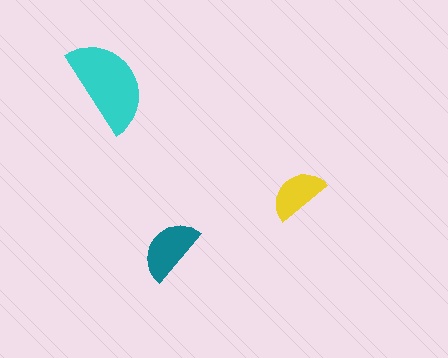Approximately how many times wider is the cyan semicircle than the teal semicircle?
About 1.5 times wider.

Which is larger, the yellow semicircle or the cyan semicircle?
The cyan one.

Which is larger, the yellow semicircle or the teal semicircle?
The teal one.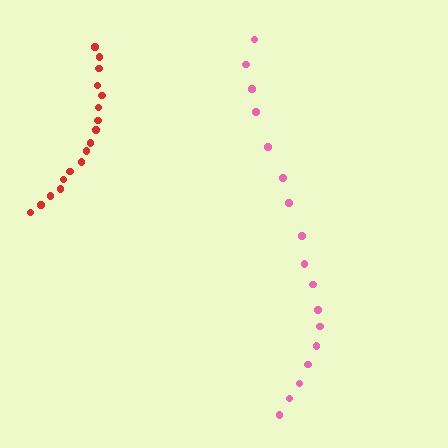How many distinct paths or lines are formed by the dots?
There are 2 distinct paths.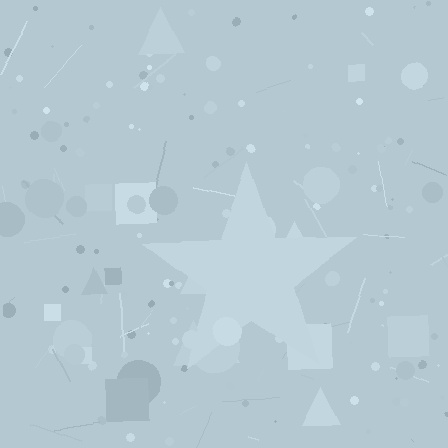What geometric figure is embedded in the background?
A star is embedded in the background.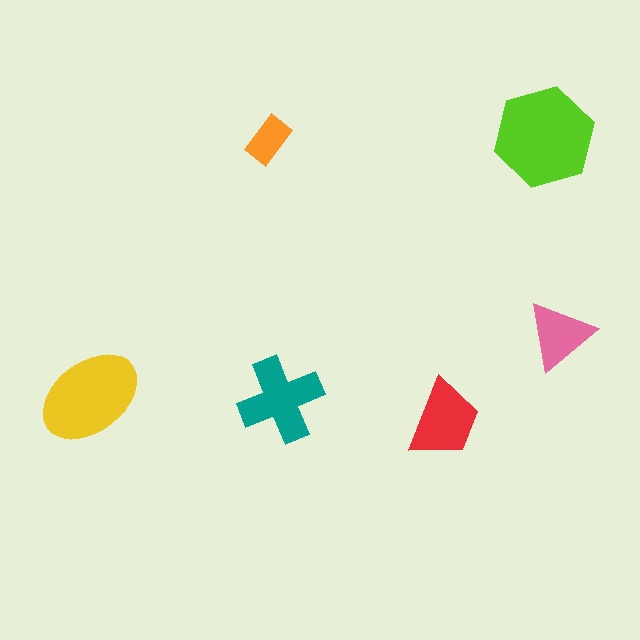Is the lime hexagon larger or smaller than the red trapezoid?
Larger.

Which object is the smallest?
The orange rectangle.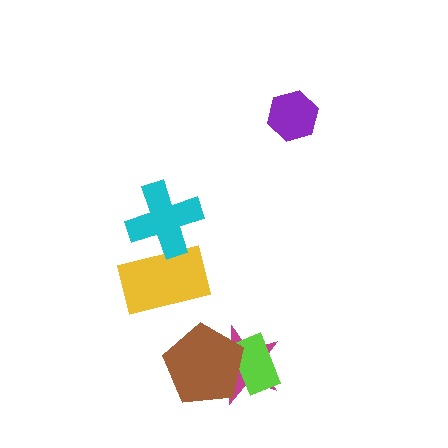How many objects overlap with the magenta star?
2 objects overlap with the magenta star.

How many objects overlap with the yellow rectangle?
1 object overlaps with the yellow rectangle.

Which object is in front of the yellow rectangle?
The cyan cross is in front of the yellow rectangle.